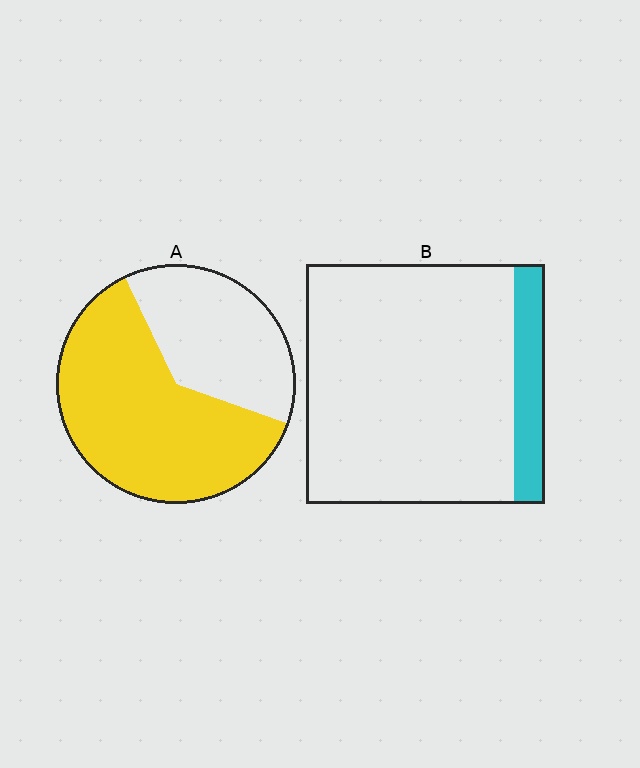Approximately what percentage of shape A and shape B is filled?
A is approximately 65% and B is approximately 15%.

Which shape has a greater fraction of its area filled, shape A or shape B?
Shape A.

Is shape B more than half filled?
No.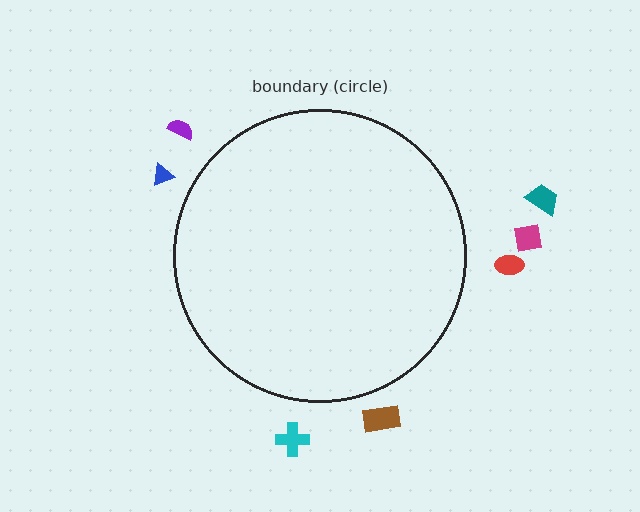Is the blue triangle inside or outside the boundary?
Outside.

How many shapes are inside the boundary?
0 inside, 7 outside.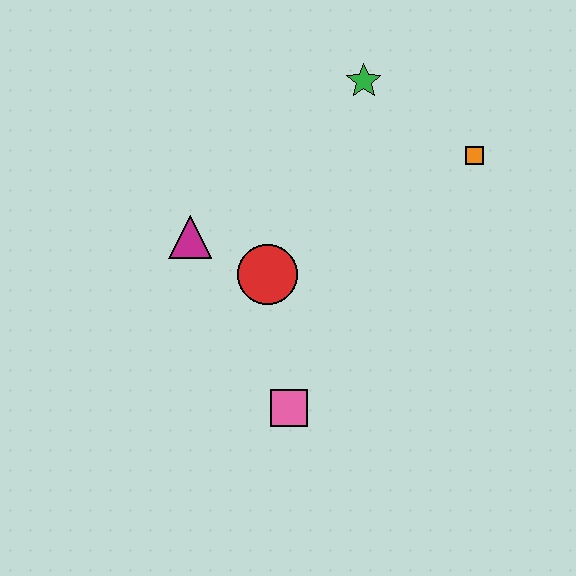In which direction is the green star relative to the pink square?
The green star is above the pink square.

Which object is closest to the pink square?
The red circle is closest to the pink square.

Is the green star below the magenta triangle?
No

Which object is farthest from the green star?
The pink square is farthest from the green star.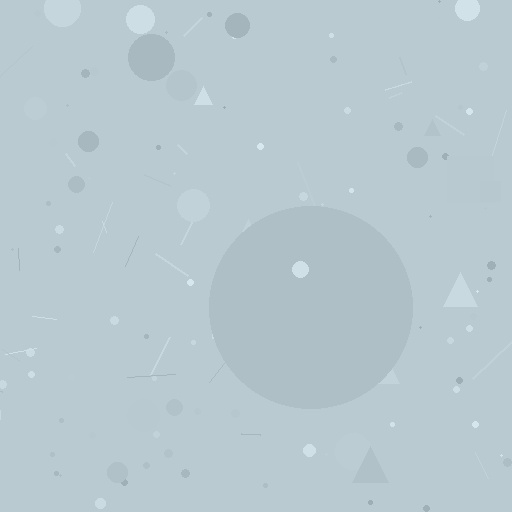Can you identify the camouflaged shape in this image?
The camouflaged shape is a circle.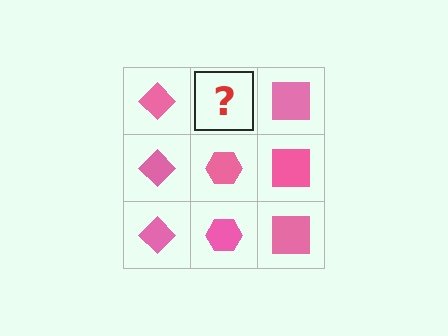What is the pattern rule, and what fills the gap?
The rule is that each column has a consistent shape. The gap should be filled with a pink hexagon.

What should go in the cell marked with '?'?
The missing cell should contain a pink hexagon.